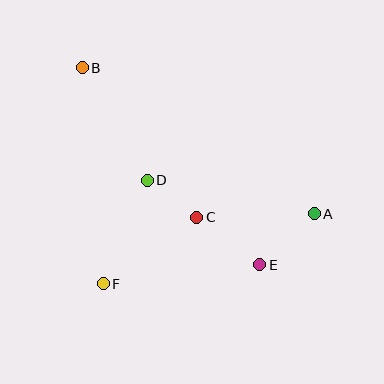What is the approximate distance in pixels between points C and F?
The distance between C and F is approximately 115 pixels.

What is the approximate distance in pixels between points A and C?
The distance between A and C is approximately 117 pixels.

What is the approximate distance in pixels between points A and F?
The distance between A and F is approximately 223 pixels.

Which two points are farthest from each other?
Points A and B are farthest from each other.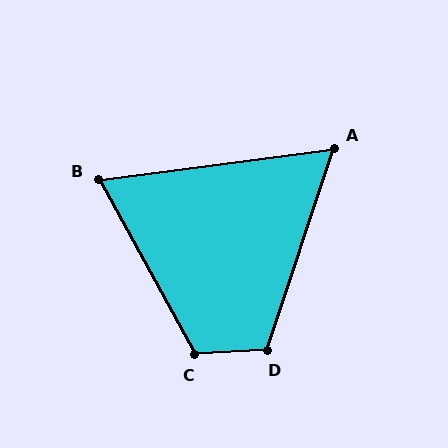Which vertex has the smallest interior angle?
A, at approximately 64 degrees.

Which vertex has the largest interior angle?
C, at approximately 116 degrees.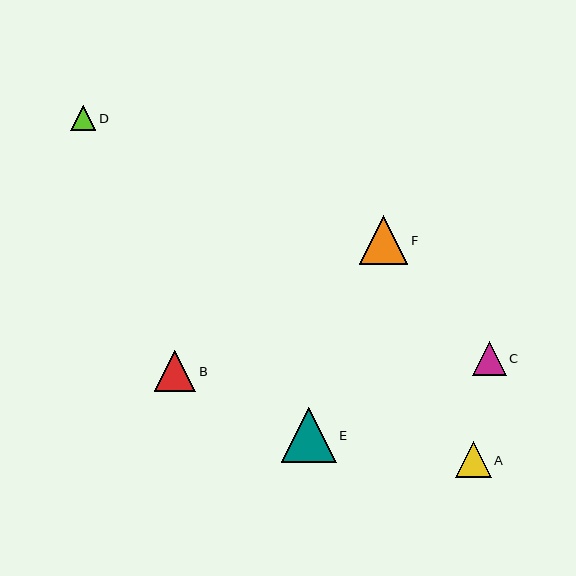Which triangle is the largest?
Triangle E is the largest with a size of approximately 55 pixels.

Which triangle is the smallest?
Triangle D is the smallest with a size of approximately 25 pixels.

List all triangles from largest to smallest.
From largest to smallest: E, F, B, A, C, D.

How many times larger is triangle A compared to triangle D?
Triangle A is approximately 1.4 times the size of triangle D.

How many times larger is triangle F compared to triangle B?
Triangle F is approximately 1.2 times the size of triangle B.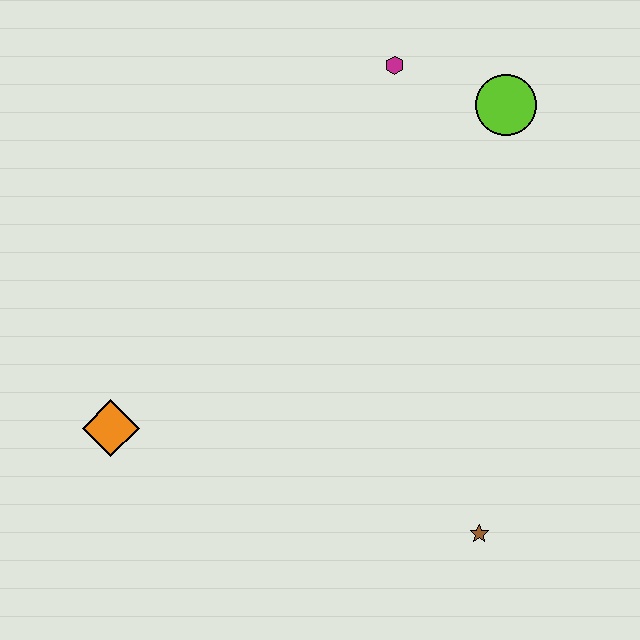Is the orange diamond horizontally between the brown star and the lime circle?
No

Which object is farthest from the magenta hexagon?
The brown star is farthest from the magenta hexagon.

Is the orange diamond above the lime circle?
No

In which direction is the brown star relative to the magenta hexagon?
The brown star is below the magenta hexagon.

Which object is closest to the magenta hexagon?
The lime circle is closest to the magenta hexagon.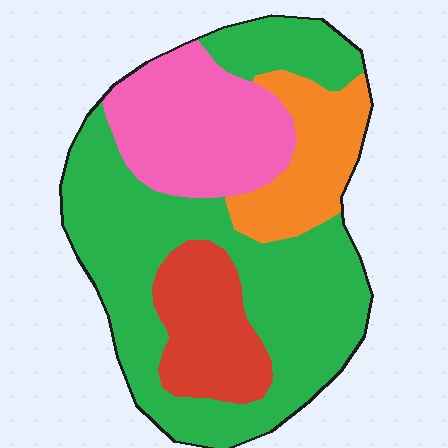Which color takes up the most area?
Green, at roughly 50%.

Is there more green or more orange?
Green.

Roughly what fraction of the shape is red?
Red covers 14% of the shape.